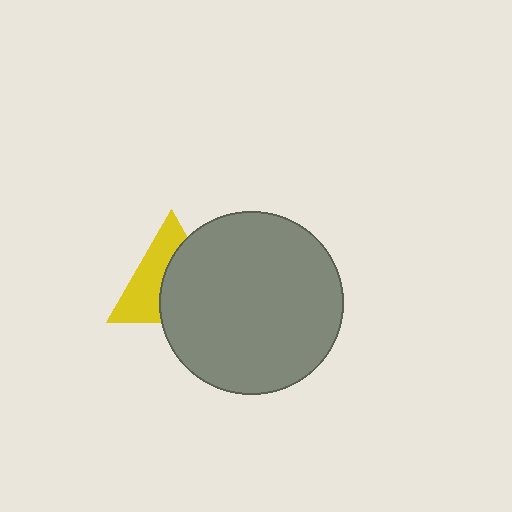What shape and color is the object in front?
The object in front is a gray circle.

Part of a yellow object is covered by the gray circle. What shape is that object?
It is a triangle.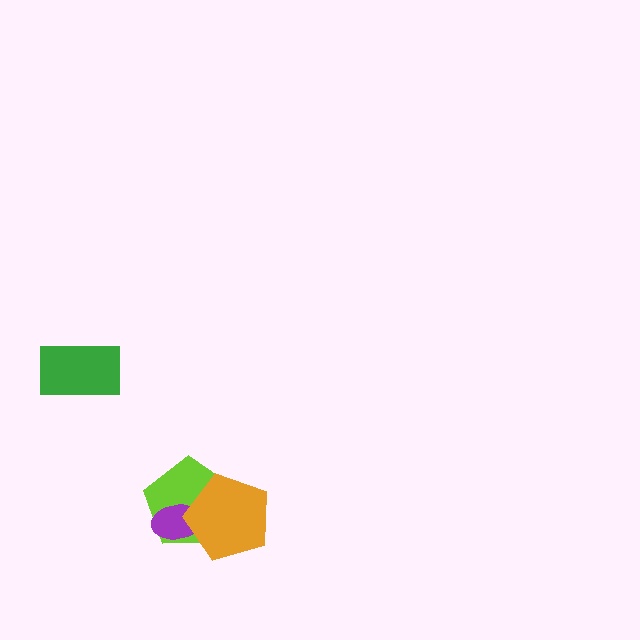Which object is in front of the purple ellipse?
The orange pentagon is in front of the purple ellipse.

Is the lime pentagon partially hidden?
Yes, it is partially covered by another shape.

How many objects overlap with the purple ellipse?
2 objects overlap with the purple ellipse.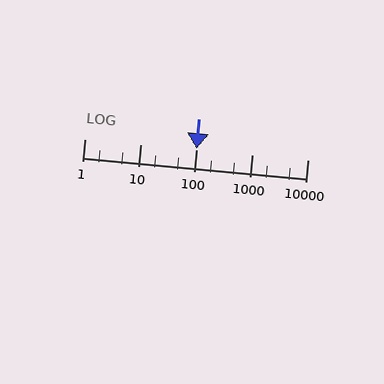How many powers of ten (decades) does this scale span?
The scale spans 4 decades, from 1 to 10000.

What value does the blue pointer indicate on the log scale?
The pointer indicates approximately 100.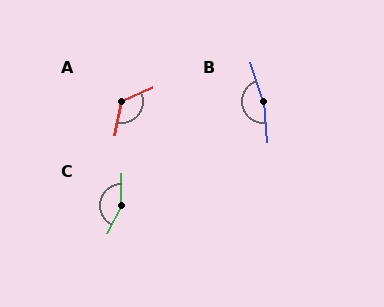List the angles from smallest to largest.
A (125°), C (153°), B (167°).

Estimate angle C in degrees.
Approximately 153 degrees.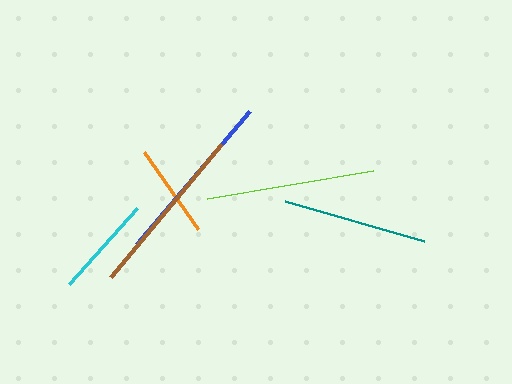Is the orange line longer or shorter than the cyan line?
The cyan line is longer than the orange line.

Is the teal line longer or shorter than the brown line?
The brown line is longer than the teal line.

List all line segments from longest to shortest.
From longest to shortest: blue, brown, lime, teal, cyan, orange.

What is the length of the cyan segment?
The cyan segment is approximately 103 pixels long.